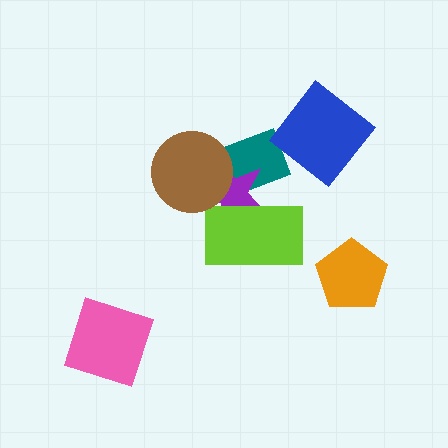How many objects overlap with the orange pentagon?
0 objects overlap with the orange pentagon.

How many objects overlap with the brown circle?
2 objects overlap with the brown circle.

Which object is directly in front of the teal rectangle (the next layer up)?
The purple star is directly in front of the teal rectangle.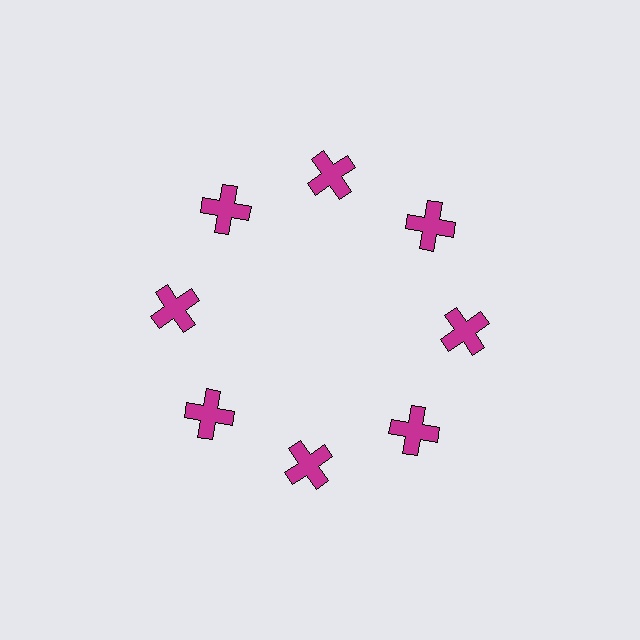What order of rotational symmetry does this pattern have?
This pattern has 8-fold rotational symmetry.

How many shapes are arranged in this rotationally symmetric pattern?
There are 8 shapes, arranged in 8 groups of 1.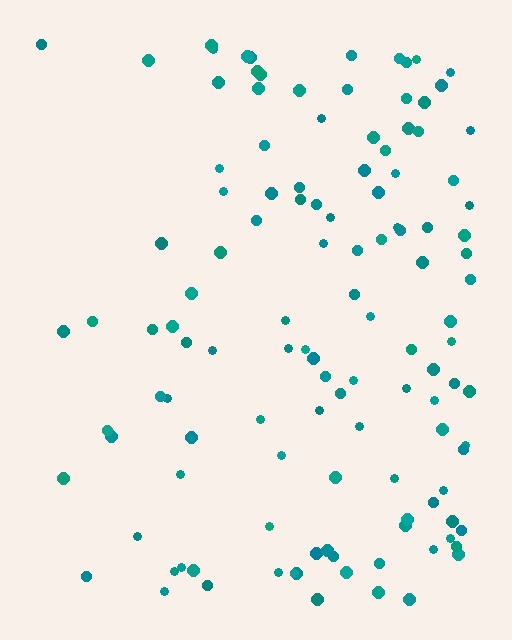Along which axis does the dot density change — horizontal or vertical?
Horizontal.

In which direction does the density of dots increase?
From left to right, with the right side densest.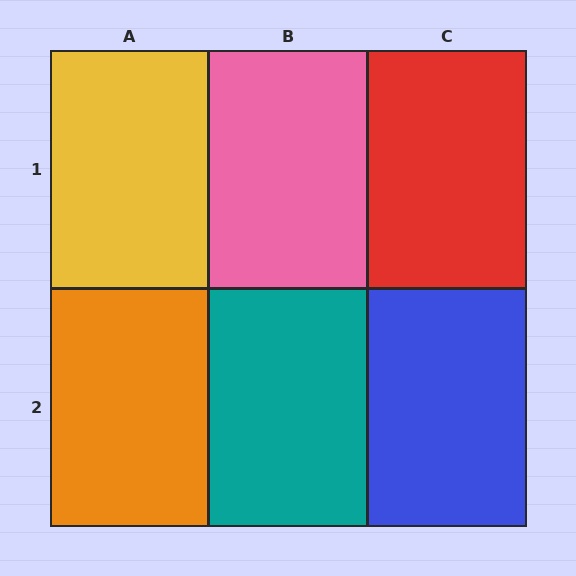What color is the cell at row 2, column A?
Orange.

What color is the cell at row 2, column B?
Teal.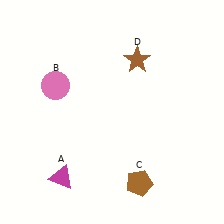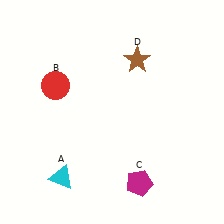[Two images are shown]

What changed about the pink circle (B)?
In Image 1, B is pink. In Image 2, it changed to red.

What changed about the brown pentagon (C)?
In Image 1, C is brown. In Image 2, it changed to magenta.